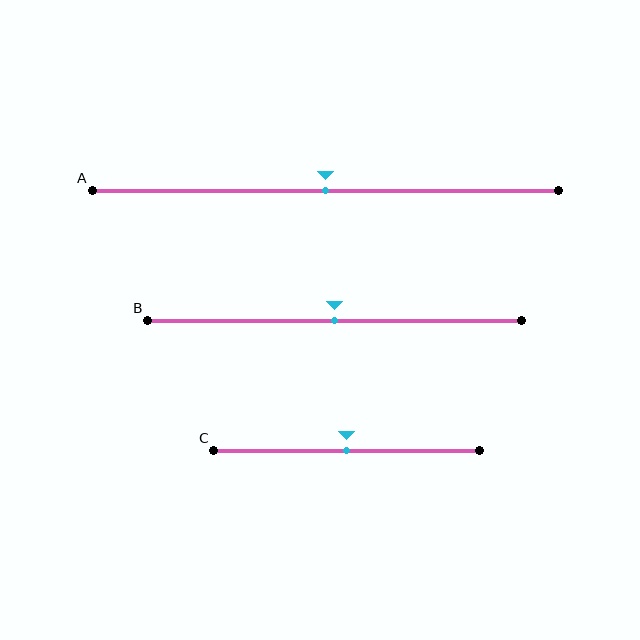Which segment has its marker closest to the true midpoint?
Segment A has its marker closest to the true midpoint.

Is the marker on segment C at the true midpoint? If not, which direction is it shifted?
Yes, the marker on segment C is at the true midpoint.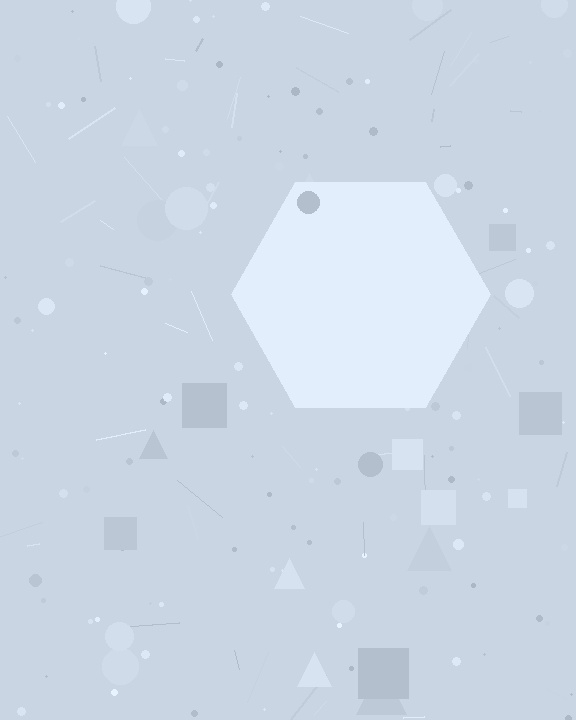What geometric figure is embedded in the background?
A hexagon is embedded in the background.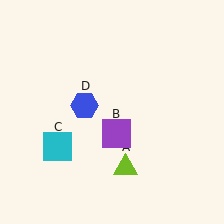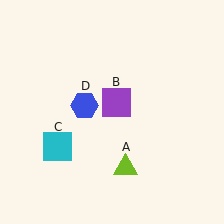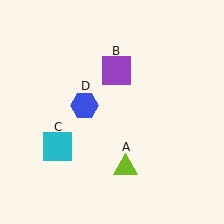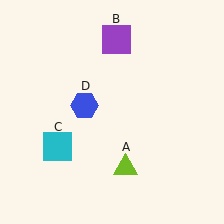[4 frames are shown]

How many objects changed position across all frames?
1 object changed position: purple square (object B).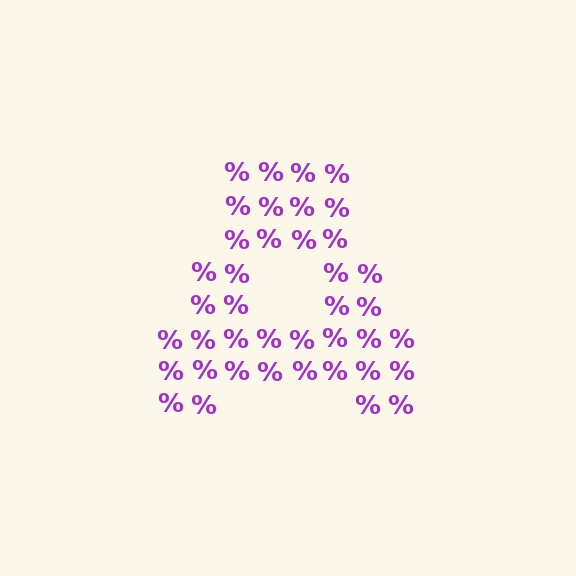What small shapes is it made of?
It is made of small percent signs.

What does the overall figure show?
The overall figure shows the letter A.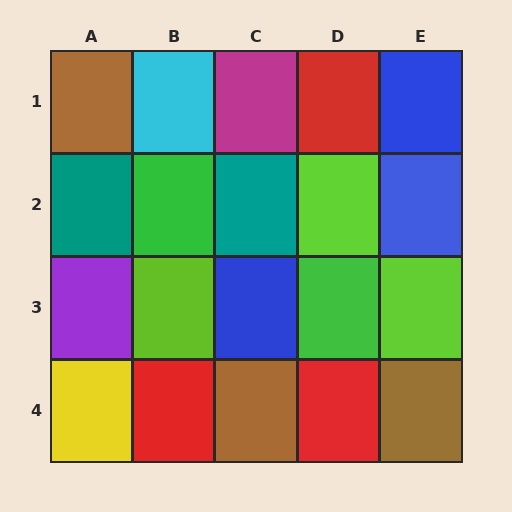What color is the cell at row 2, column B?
Green.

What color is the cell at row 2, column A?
Teal.